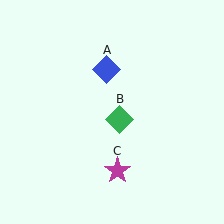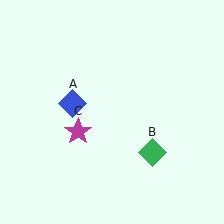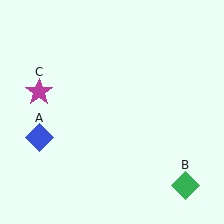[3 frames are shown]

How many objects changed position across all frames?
3 objects changed position: blue diamond (object A), green diamond (object B), magenta star (object C).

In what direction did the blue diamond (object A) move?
The blue diamond (object A) moved down and to the left.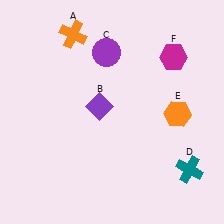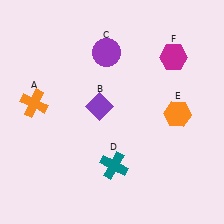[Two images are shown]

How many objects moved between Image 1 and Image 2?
2 objects moved between the two images.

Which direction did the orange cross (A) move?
The orange cross (A) moved down.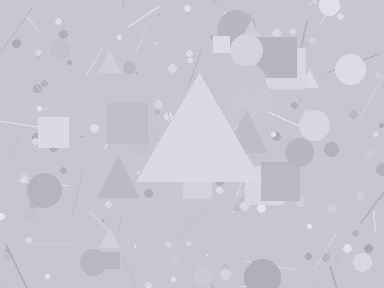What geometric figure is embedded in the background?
A triangle is embedded in the background.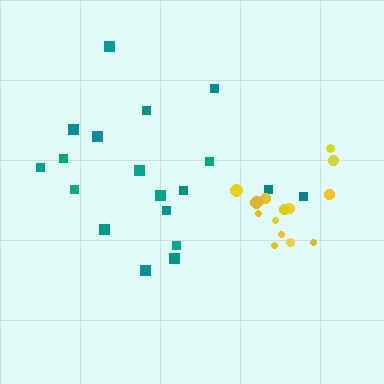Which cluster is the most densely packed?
Yellow.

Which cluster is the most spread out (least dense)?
Teal.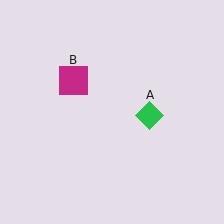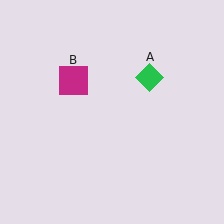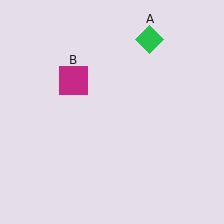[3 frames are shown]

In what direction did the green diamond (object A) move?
The green diamond (object A) moved up.